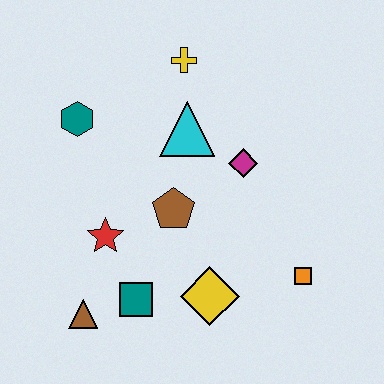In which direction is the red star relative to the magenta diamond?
The red star is to the left of the magenta diamond.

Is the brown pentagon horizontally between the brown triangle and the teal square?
No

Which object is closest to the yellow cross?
The cyan triangle is closest to the yellow cross.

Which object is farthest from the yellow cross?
The brown triangle is farthest from the yellow cross.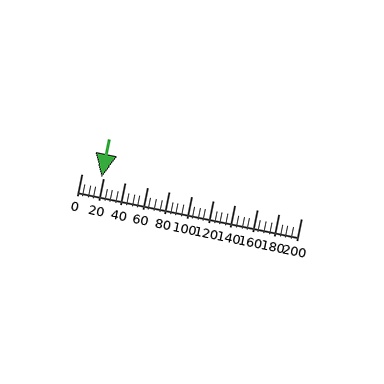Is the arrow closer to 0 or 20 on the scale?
The arrow is closer to 20.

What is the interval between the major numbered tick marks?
The major tick marks are spaced 20 units apart.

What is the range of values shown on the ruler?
The ruler shows values from 0 to 200.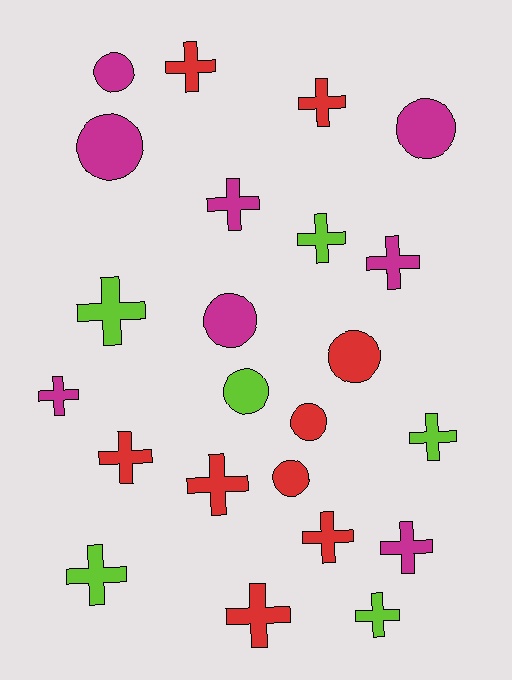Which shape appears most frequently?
Cross, with 15 objects.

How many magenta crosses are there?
There are 4 magenta crosses.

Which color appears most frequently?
Red, with 9 objects.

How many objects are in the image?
There are 23 objects.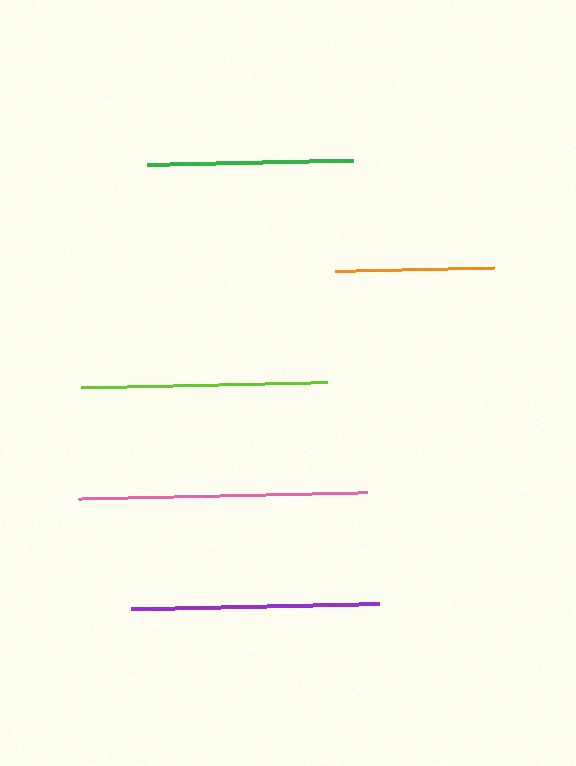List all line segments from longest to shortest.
From longest to shortest: pink, purple, lime, green, orange.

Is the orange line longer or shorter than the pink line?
The pink line is longer than the orange line.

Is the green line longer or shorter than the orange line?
The green line is longer than the orange line.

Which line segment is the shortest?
The orange line is the shortest at approximately 158 pixels.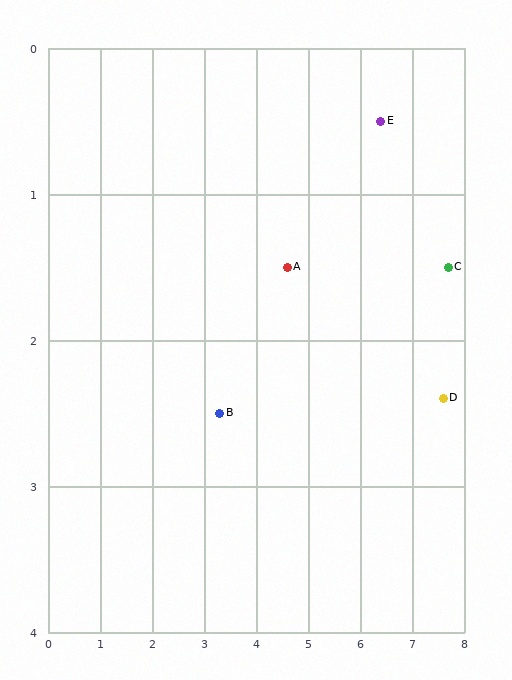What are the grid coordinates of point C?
Point C is at approximately (7.7, 1.5).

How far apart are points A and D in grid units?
Points A and D are about 3.1 grid units apart.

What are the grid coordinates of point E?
Point E is at approximately (6.4, 0.5).